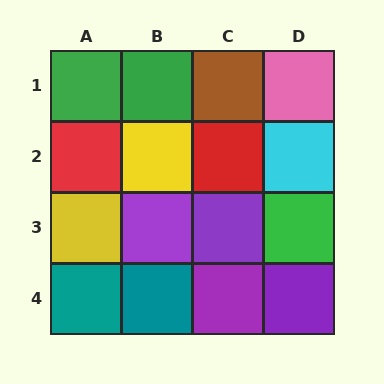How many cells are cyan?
1 cell is cyan.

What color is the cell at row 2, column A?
Red.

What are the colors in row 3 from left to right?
Yellow, purple, purple, green.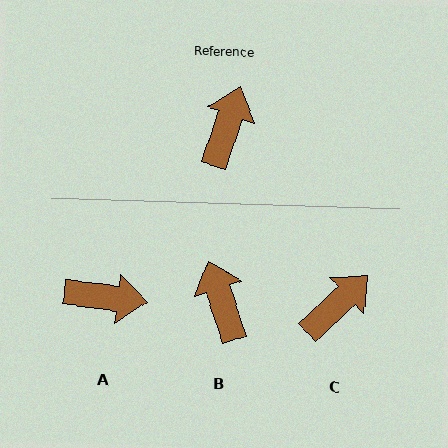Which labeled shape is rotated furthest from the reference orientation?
A, about 78 degrees away.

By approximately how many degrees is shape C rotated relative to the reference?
Approximately 28 degrees clockwise.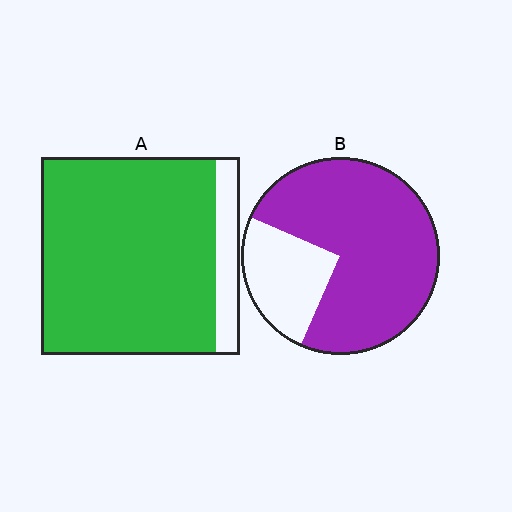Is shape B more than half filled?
Yes.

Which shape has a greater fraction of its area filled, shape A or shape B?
Shape A.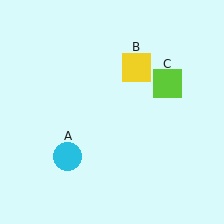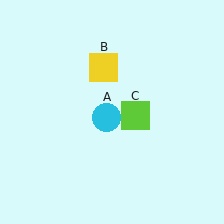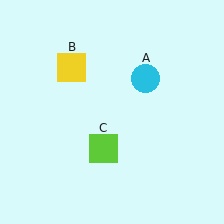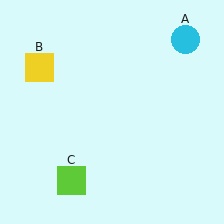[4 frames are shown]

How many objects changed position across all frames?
3 objects changed position: cyan circle (object A), yellow square (object B), lime square (object C).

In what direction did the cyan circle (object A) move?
The cyan circle (object A) moved up and to the right.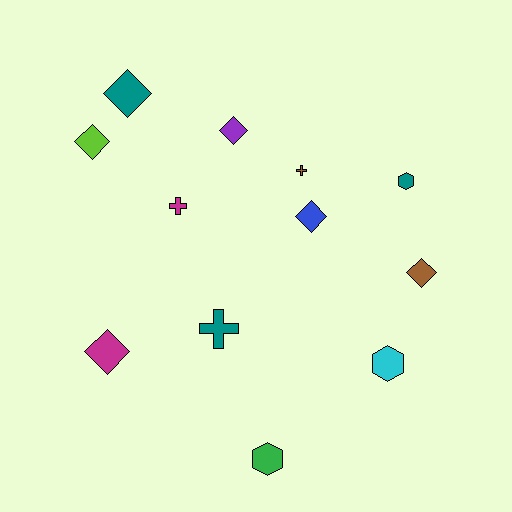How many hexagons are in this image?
There are 3 hexagons.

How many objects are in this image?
There are 12 objects.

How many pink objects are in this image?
There are no pink objects.